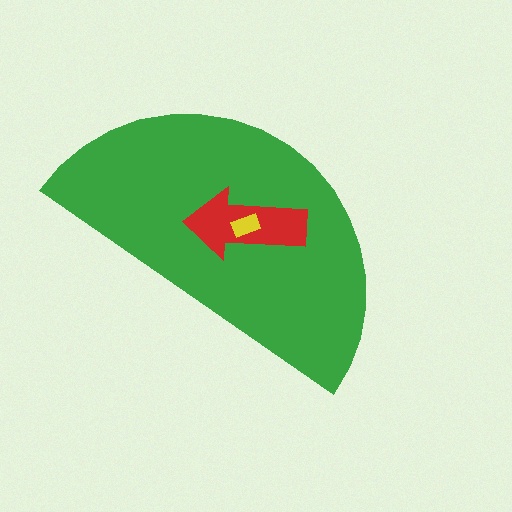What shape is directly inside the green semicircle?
The red arrow.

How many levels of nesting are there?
3.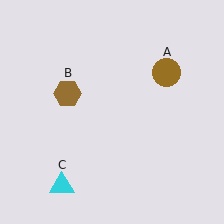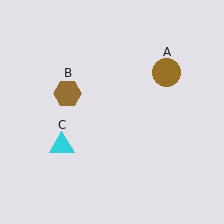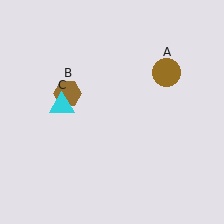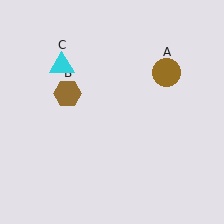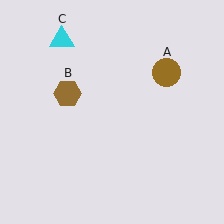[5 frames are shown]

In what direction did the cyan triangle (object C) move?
The cyan triangle (object C) moved up.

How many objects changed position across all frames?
1 object changed position: cyan triangle (object C).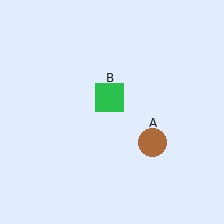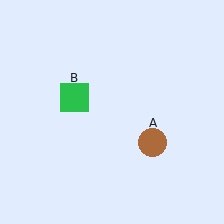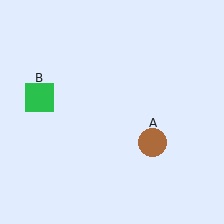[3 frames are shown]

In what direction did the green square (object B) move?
The green square (object B) moved left.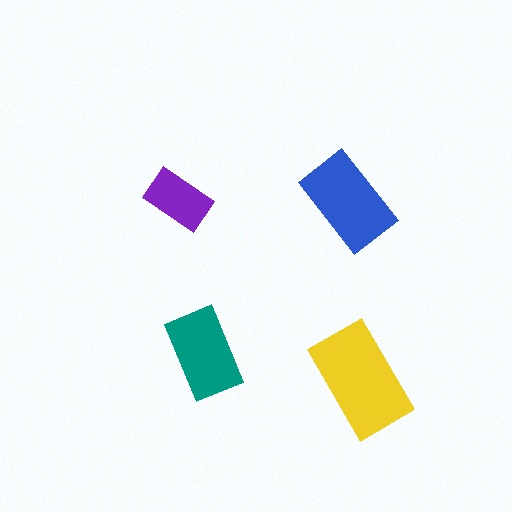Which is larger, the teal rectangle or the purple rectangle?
The teal one.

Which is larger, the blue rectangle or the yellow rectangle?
The yellow one.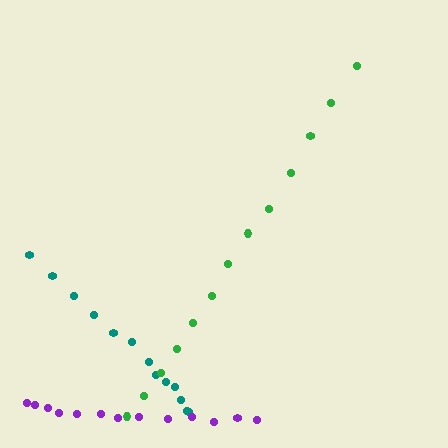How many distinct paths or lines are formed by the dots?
There are 3 distinct paths.